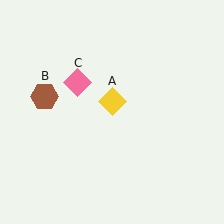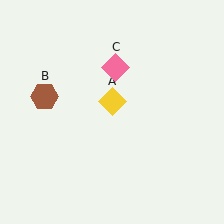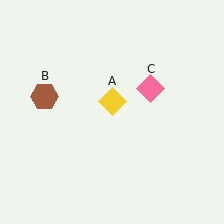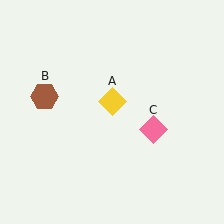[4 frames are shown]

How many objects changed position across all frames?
1 object changed position: pink diamond (object C).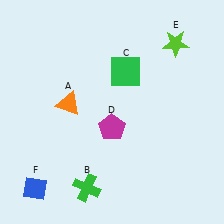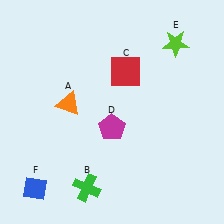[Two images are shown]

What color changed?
The square (C) changed from green in Image 1 to red in Image 2.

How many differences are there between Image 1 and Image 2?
There is 1 difference between the two images.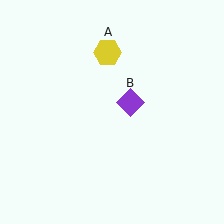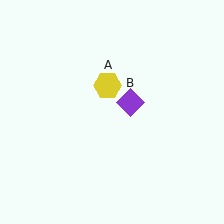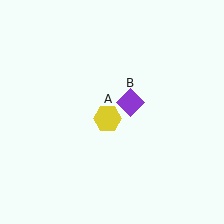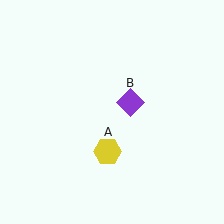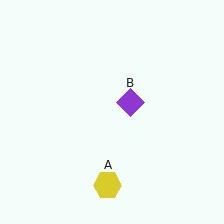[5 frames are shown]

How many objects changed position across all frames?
1 object changed position: yellow hexagon (object A).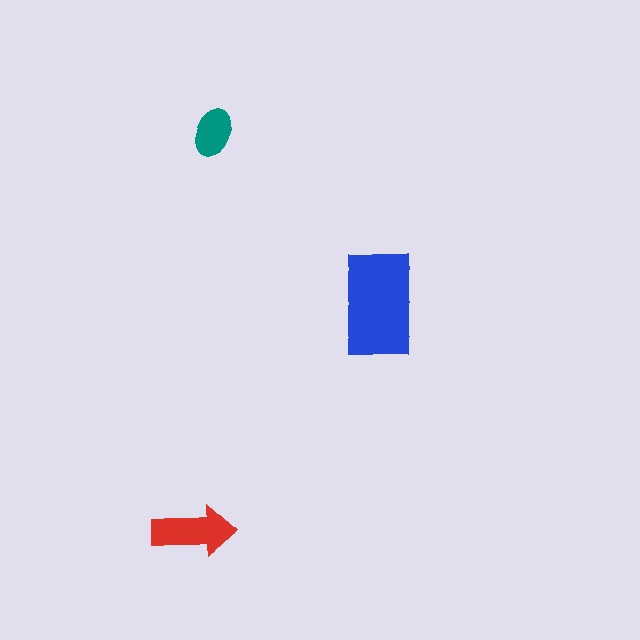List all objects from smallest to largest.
The teal ellipse, the red arrow, the blue rectangle.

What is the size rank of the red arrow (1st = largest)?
2nd.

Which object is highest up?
The teal ellipse is topmost.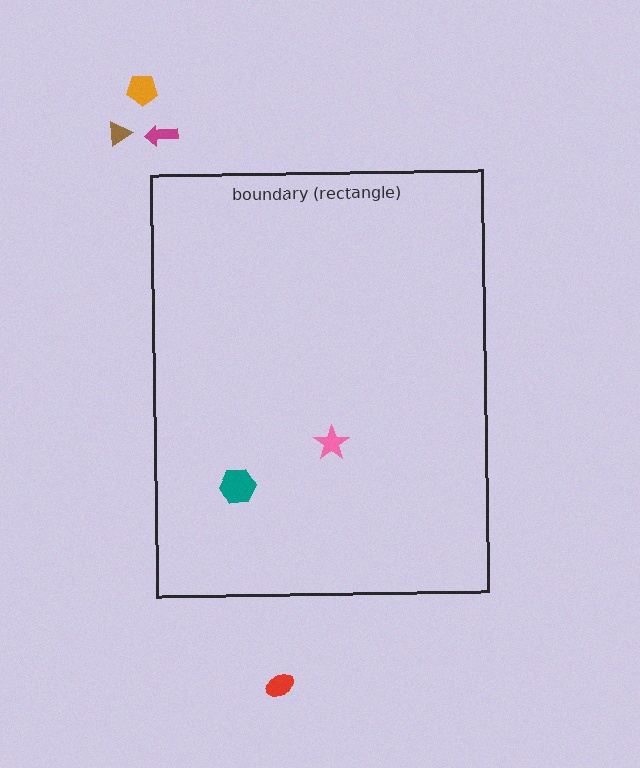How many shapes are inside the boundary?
2 inside, 4 outside.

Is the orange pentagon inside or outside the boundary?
Outside.